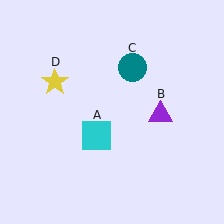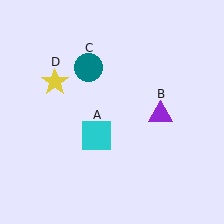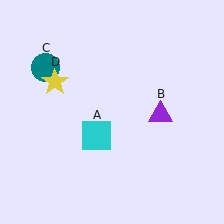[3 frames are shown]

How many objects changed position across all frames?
1 object changed position: teal circle (object C).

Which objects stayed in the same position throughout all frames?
Cyan square (object A) and purple triangle (object B) and yellow star (object D) remained stationary.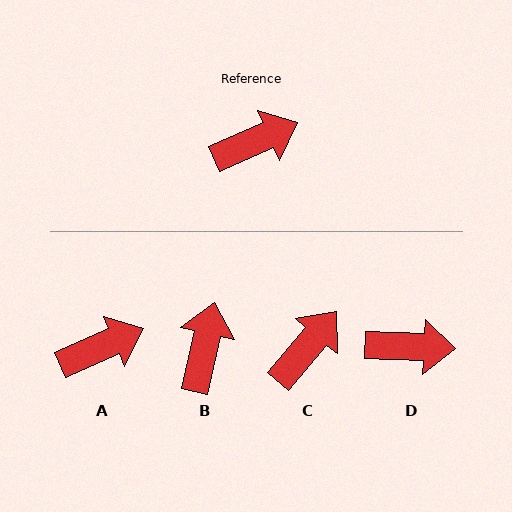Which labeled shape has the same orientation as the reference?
A.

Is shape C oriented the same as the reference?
No, it is off by about 27 degrees.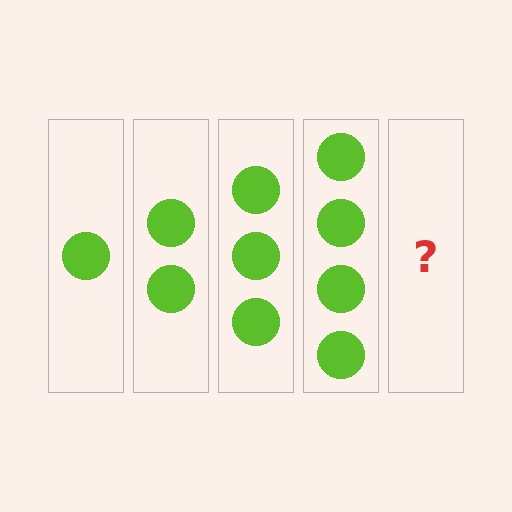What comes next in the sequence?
The next element should be 5 circles.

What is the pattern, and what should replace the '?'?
The pattern is that each step adds one more circle. The '?' should be 5 circles.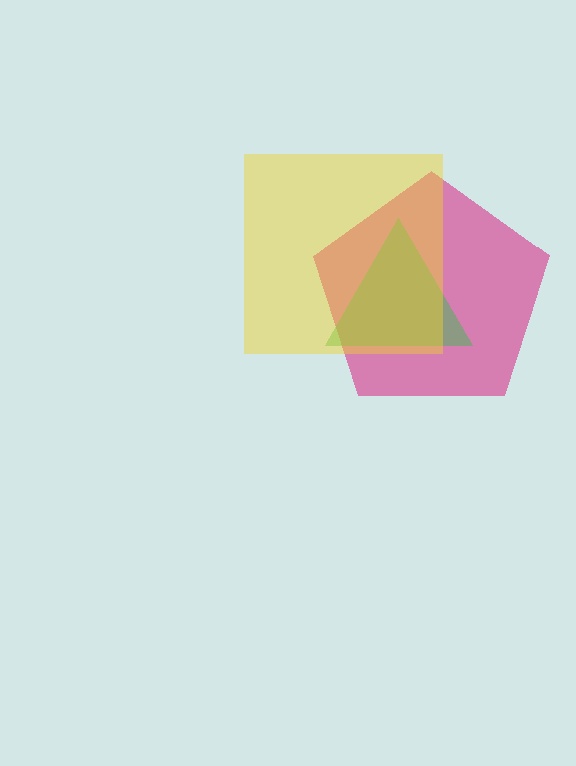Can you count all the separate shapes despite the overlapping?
Yes, there are 3 separate shapes.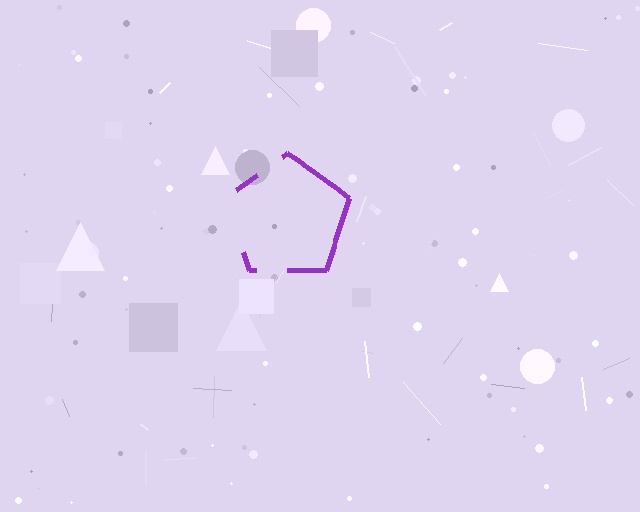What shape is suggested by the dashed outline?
The dashed outline suggests a pentagon.